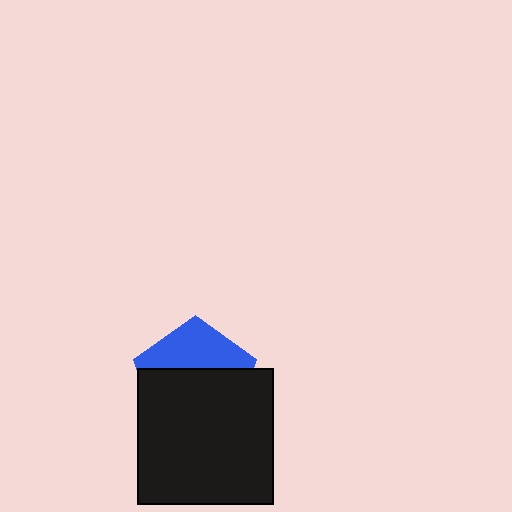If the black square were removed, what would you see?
You would see the complete blue pentagon.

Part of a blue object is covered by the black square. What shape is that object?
It is a pentagon.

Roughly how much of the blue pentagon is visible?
A small part of it is visible (roughly 37%).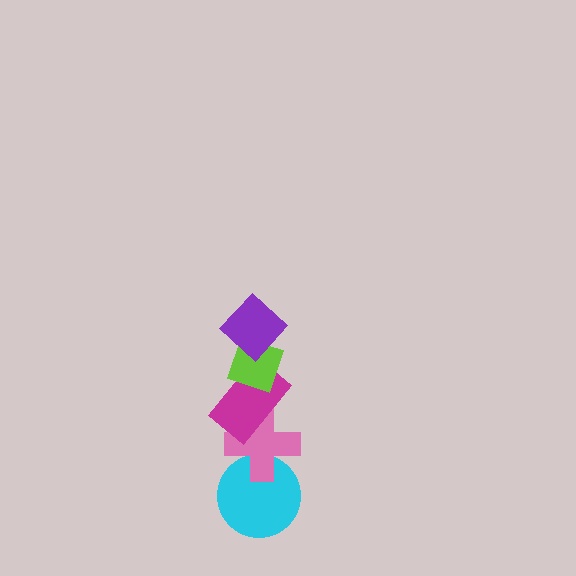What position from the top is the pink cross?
The pink cross is 4th from the top.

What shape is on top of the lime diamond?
The purple diamond is on top of the lime diamond.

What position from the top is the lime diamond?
The lime diamond is 2nd from the top.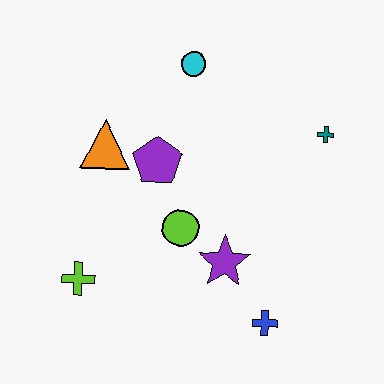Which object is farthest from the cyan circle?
The blue cross is farthest from the cyan circle.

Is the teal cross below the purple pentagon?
No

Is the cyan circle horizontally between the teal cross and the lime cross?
Yes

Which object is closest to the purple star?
The lime circle is closest to the purple star.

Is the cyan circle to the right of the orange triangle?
Yes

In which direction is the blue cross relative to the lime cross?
The blue cross is to the right of the lime cross.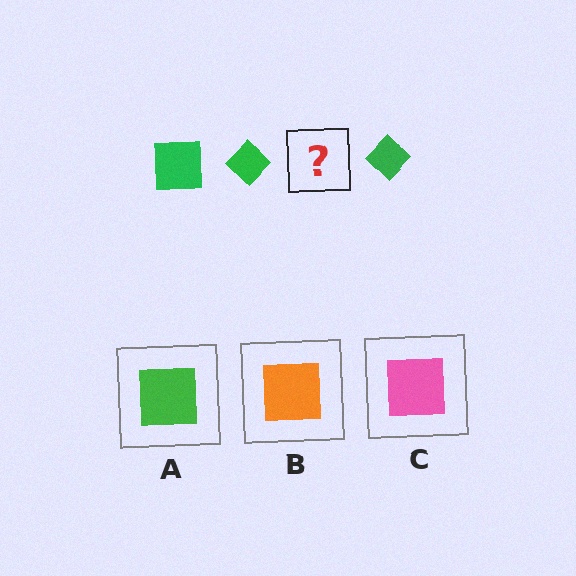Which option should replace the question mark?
Option A.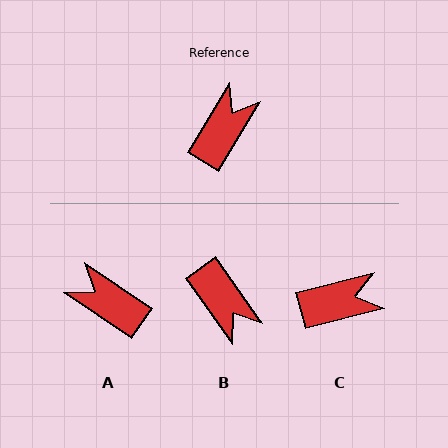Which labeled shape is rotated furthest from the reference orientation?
B, about 113 degrees away.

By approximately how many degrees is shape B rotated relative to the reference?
Approximately 113 degrees clockwise.